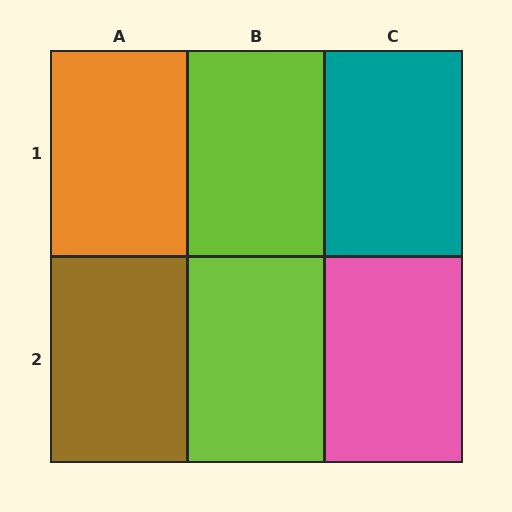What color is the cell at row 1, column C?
Teal.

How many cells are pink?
1 cell is pink.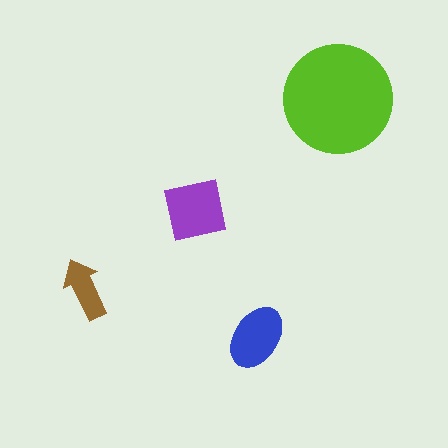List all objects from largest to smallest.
The lime circle, the purple square, the blue ellipse, the brown arrow.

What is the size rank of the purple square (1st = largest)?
2nd.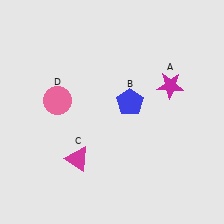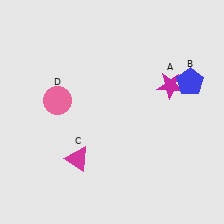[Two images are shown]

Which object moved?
The blue pentagon (B) moved right.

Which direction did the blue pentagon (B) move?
The blue pentagon (B) moved right.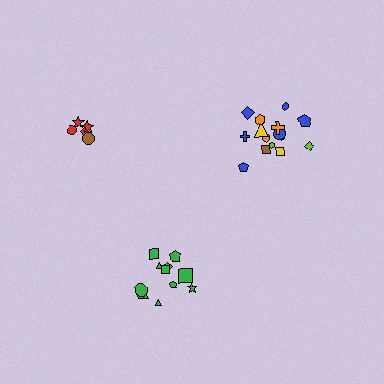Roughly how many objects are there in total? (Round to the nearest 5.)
Roughly 30 objects in total.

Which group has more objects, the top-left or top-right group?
The top-right group.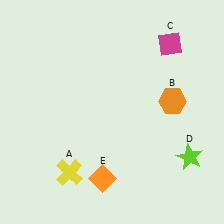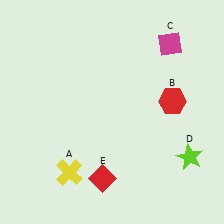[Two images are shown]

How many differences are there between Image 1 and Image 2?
There are 2 differences between the two images.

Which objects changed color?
B changed from orange to red. E changed from orange to red.